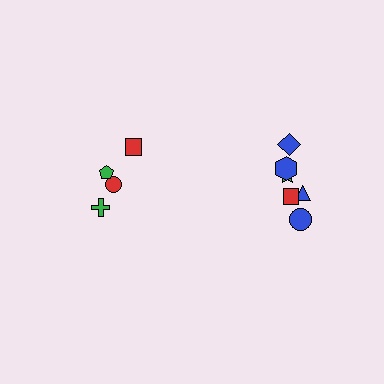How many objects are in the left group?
There are 4 objects.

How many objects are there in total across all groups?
There are 10 objects.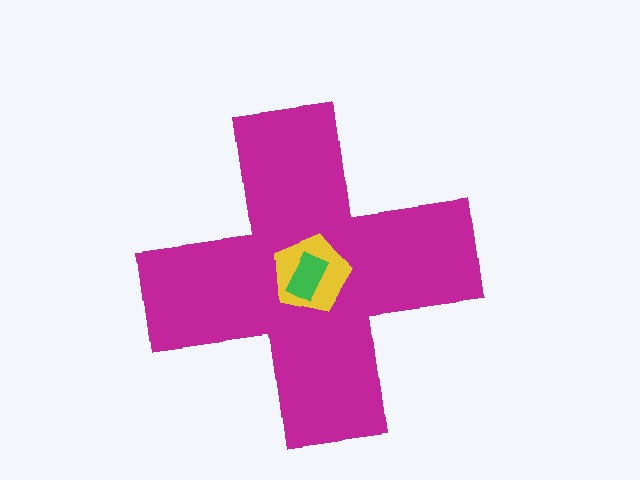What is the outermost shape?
The magenta cross.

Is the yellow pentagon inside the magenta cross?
Yes.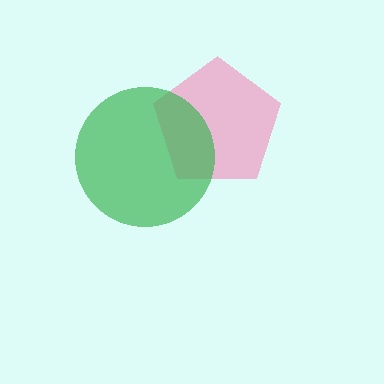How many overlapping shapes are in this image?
There are 2 overlapping shapes in the image.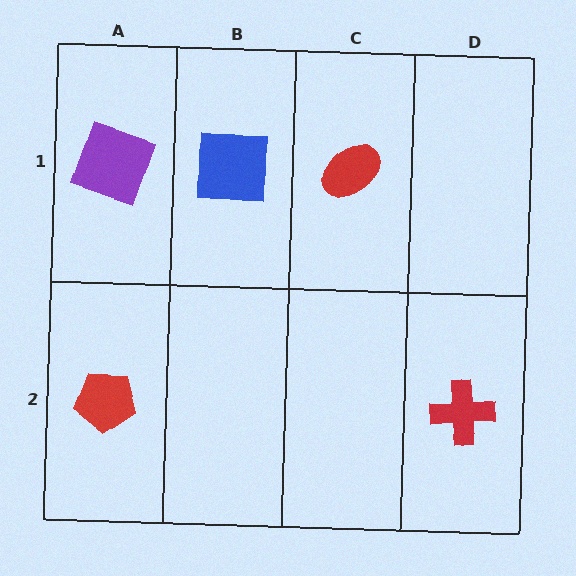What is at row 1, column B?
A blue square.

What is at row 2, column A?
A red pentagon.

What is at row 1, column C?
A red ellipse.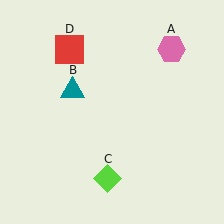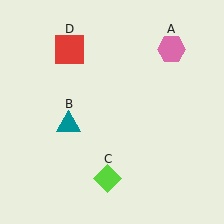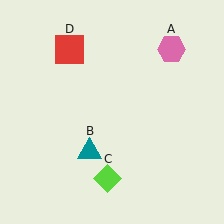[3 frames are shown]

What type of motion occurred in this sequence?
The teal triangle (object B) rotated counterclockwise around the center of the scene.